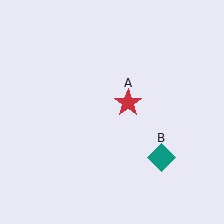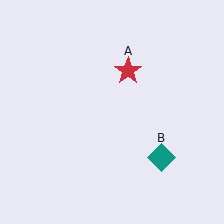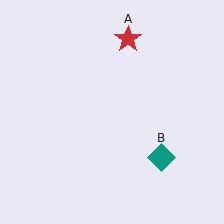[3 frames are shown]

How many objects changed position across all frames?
1 object changed position: red star (object A).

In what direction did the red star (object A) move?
The red star (object A) moved up.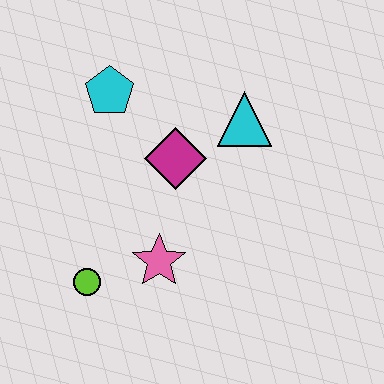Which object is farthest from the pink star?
The cyan pentagon is farthest from the pink star.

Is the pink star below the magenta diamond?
Yes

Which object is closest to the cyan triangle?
The magenta diamond is closest to the cyan triangle.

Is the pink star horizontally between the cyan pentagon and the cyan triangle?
Yes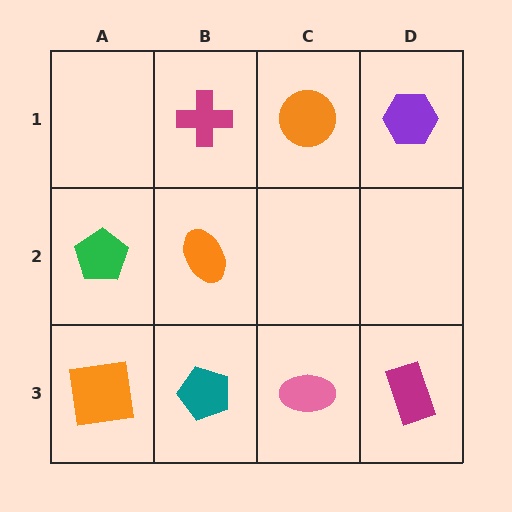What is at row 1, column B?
A magenta cross.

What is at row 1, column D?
A purple hexagon.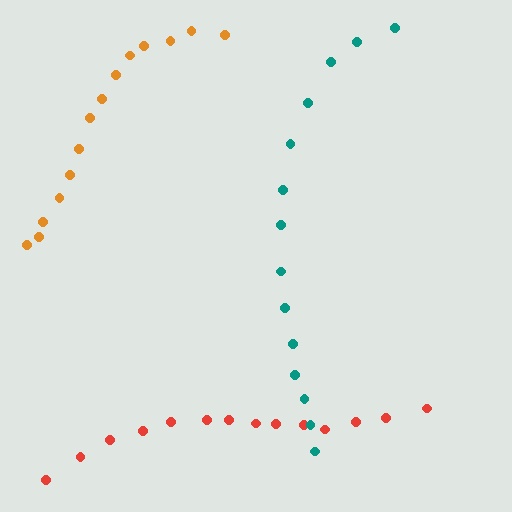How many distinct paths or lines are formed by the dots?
There are 3 distinct paths.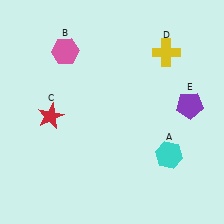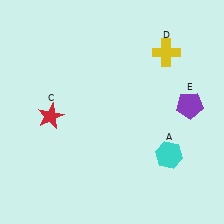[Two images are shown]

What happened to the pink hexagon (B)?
The pink hexagon (B) was removed in Image 2. It was in the top-left area of Image 1.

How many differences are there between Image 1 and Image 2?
There is 1 difference between the two images.